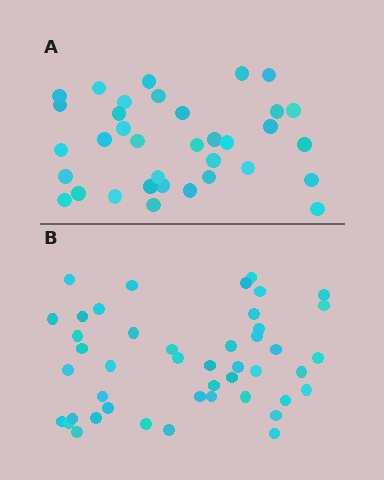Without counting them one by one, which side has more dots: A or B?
Region B (the bottom region) has more dots.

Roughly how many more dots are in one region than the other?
Region B has roughly 10 or so more dots than region A.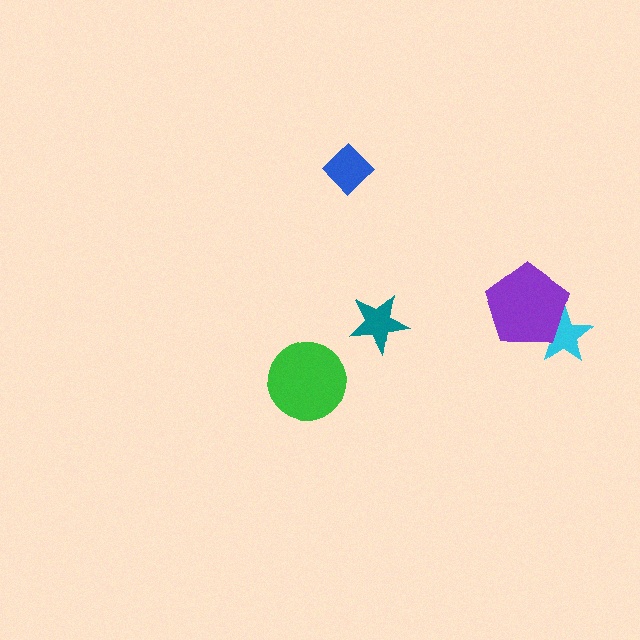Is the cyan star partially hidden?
Yes, it is partially covered by another shape.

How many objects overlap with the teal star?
0 objects overlap with the teal star.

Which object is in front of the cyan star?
The purple pentagon is in front of the cyan star.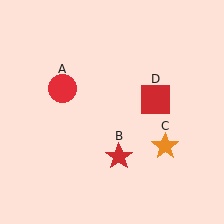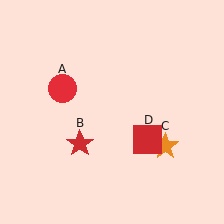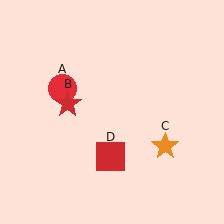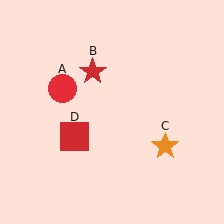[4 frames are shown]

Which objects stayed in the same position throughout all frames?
Red circle (object A) and orange star (object C) remained stationary.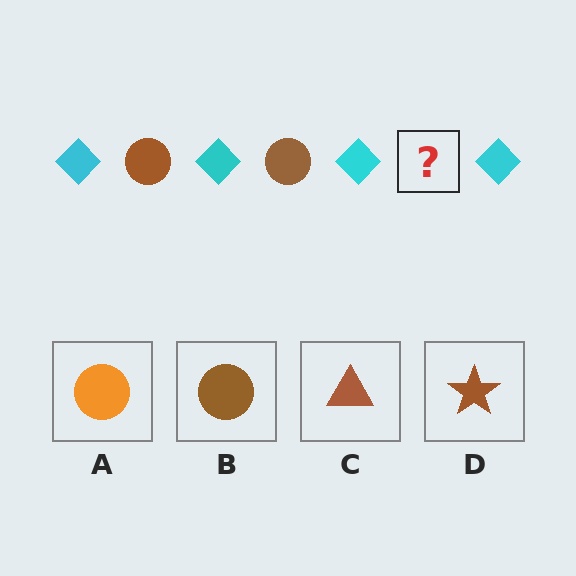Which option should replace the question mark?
Option B.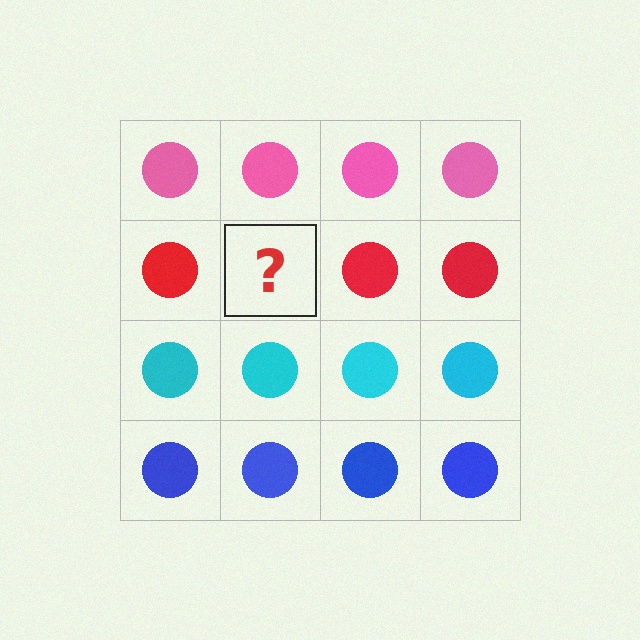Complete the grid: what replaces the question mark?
The question mark should be replaced with a red circle.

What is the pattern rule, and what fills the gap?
The rule is that each row has a consistent color. The gap should be filled with a red circle.